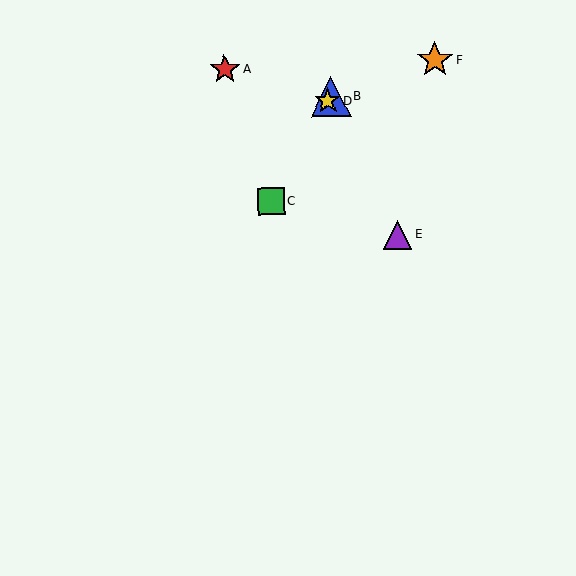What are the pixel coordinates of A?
Object A is at (225, 69).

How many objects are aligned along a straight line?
3 objects (B, C, D) are aligned along a straight line.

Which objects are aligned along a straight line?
Objects B, C, D are aligned along a straight line.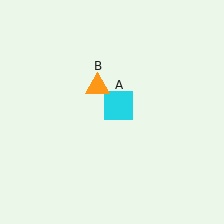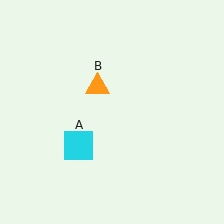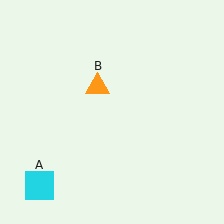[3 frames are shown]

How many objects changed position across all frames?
1 object changed position: cyan square (object A).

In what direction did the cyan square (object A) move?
The cyan square (object A) moved down and to the left.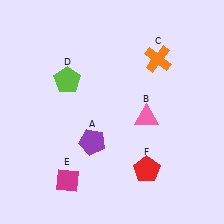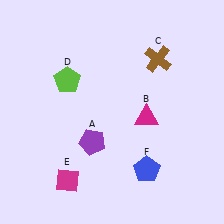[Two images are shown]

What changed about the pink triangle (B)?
In Image 1, B is pink. In Image 2, it changed to magenta.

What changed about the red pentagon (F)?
In Image 1, F is red. In Image 2, it changed to blue.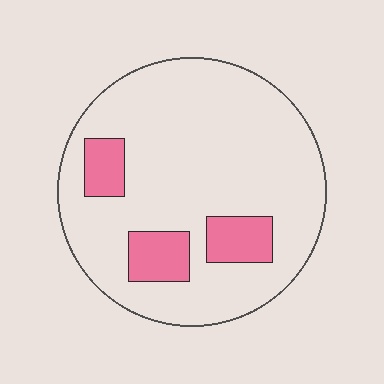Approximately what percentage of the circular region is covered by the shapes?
Approximately 15%.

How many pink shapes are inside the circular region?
3.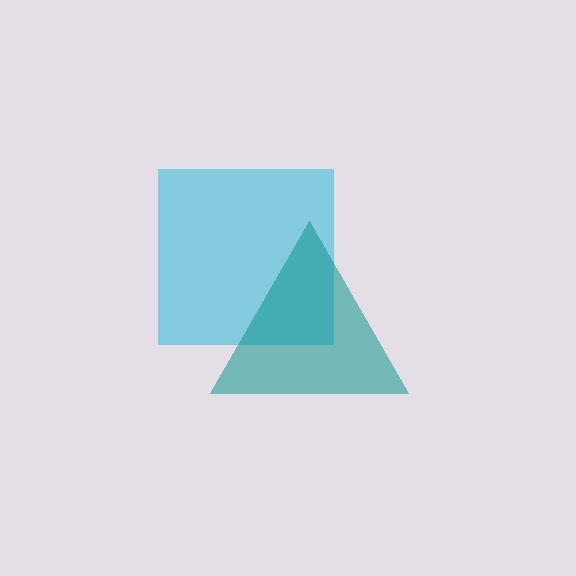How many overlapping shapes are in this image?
There are 2 overlapping shapes in the image.